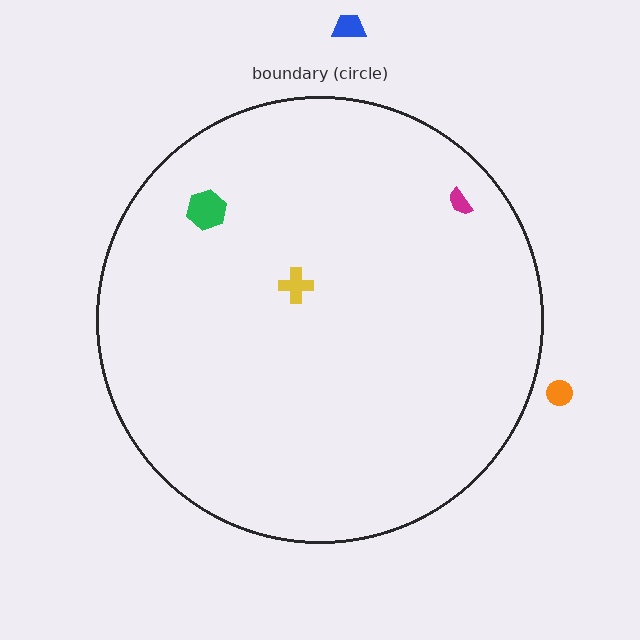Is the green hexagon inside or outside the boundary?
Inside.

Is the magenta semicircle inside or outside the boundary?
Inside.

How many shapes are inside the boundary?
3 inside, 2 outside.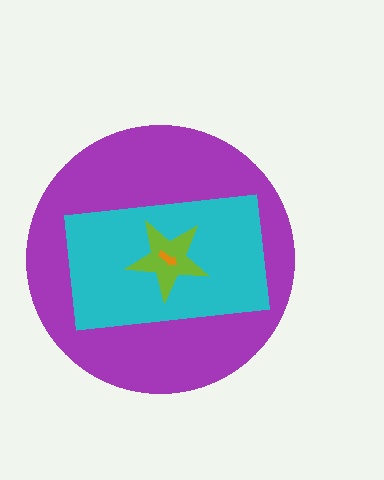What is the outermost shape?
The purple circle.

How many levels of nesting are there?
4.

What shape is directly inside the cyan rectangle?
The lime star.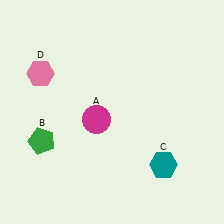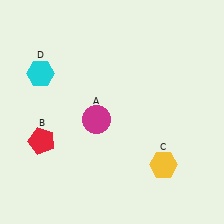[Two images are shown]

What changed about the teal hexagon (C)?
In Image 1, C is teal. In Image 2, it changed to yellow.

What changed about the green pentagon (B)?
In Image 1, B is green. In Image 2, it changed to red.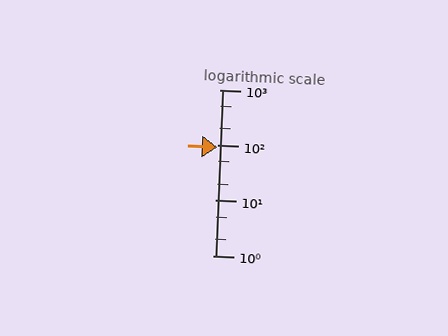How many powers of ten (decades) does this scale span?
The scale spans 3 decades, from 1 to 1000.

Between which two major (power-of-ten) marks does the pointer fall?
The pointer is between 10 and 100.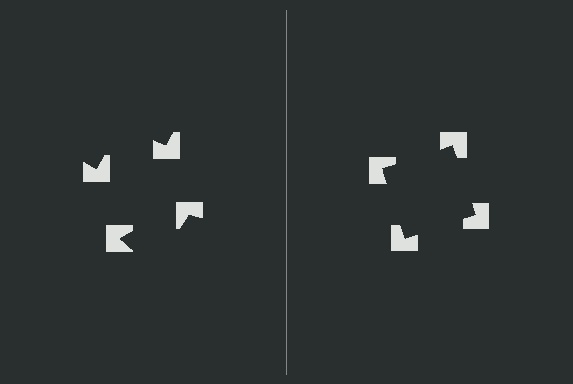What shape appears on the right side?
An illusory square.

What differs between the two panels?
The notched squares are positioned identically on both sides; only the wedge orientations differ. On the right they align to a square; on the left they are misaligned.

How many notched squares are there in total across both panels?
8 — 4 on each side.